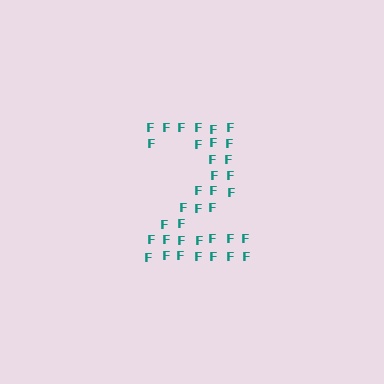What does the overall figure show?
The overall figure shows the digit 2.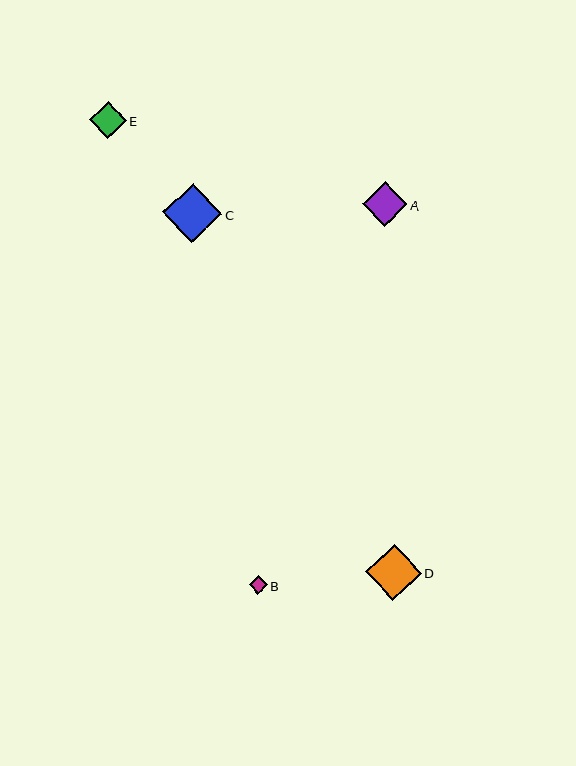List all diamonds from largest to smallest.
From largest to smallest: C, D, A, E, B.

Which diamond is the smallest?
Diamond B is the smallest with a size of approximately 18 pixels.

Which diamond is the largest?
Diamond C is the largest with a size of approximately 59 pixels.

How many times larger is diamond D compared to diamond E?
Diamond D is approximately 1.5 times the size of diamond E.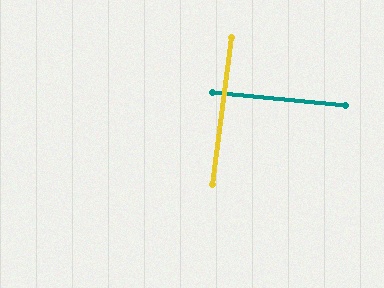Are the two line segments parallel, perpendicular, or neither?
Perpendicular — they meet at approximately 89°.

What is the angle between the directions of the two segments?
Approximately 89 degrees.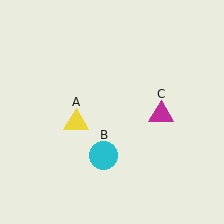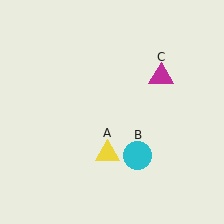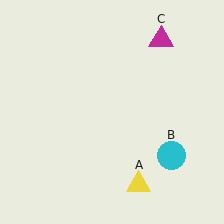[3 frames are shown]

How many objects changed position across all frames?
3 objects changed position: yellow triangle (object A), cyan circle (object B), magenta triangle (object C).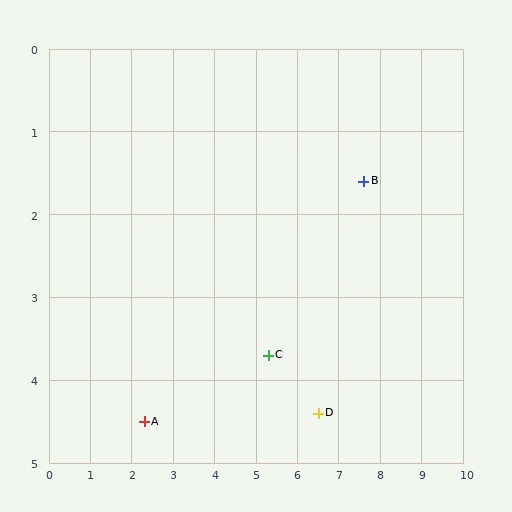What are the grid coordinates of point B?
Point B is at approximately (7.6, 1.6).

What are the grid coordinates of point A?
Point A is at approximately (2.3, 4.5).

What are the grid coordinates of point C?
Point C is at approximately (5.3, 3.7).